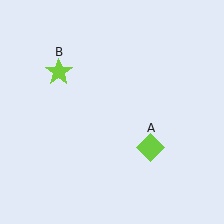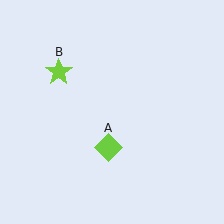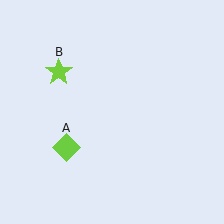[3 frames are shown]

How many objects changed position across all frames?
1 object changed position: lime diamond (object A).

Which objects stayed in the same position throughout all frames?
Lime star (object B) remained stationary.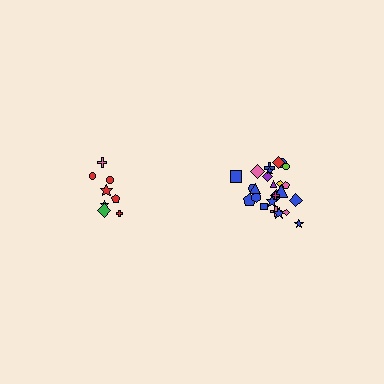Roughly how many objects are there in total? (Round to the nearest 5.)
Roughly 35 objects in total.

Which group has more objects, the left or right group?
The right group.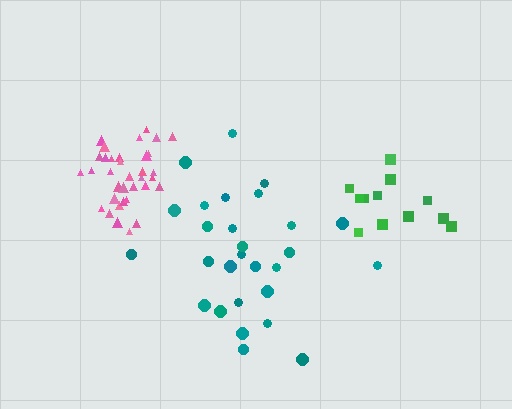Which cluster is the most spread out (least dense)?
Teal.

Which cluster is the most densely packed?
Pink.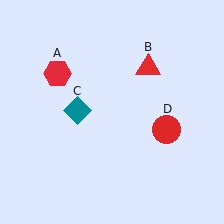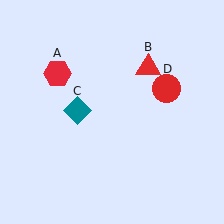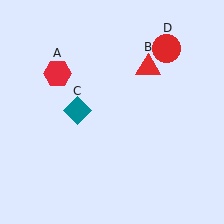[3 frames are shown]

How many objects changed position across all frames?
1 object changed position: red circle (object D).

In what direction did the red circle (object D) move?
The red circle (object D) moved up.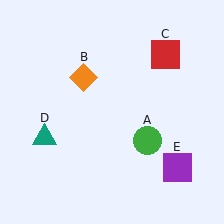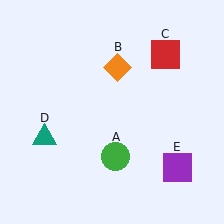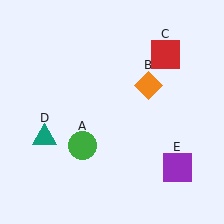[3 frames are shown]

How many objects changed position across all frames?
2 objects changed position: green circle (object A), orange diamond (object B).